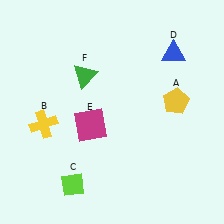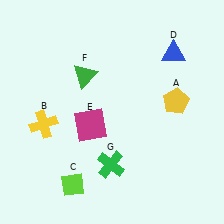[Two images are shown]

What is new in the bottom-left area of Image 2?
A green cross (G) was added in the bottom-left area of Image 2.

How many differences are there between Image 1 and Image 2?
There is 1 difference between the two images.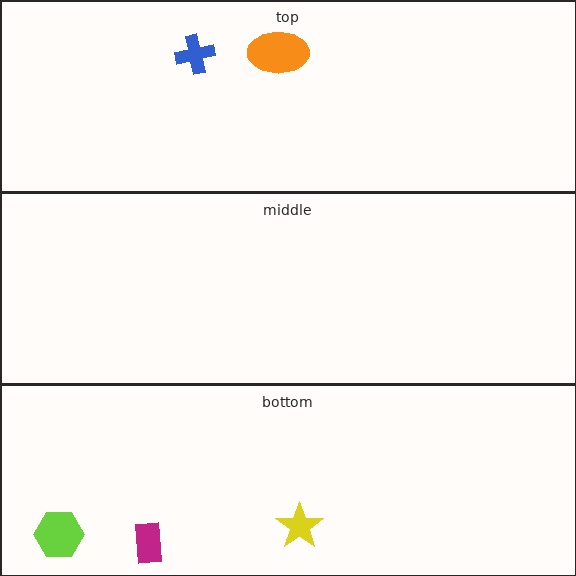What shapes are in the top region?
The blue cross, the orange ellipse.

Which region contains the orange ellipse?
The top region.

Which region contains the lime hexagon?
The bottom region.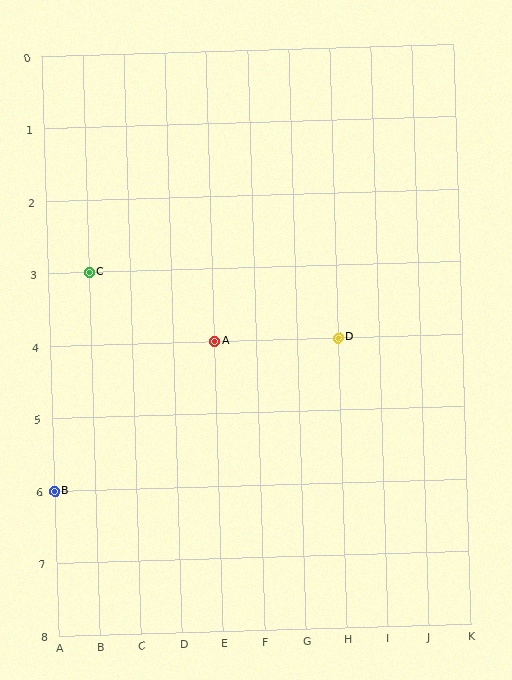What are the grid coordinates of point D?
Point D is at grid coordinates (H, 4).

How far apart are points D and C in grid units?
Points D and C are 6 columns and 1 row apart (about 6.1 grid units diagonally).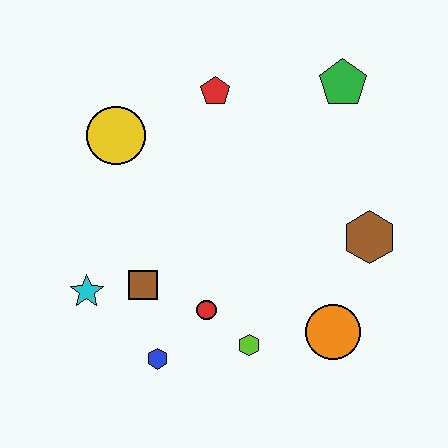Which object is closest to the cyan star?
The brown square is closest to the cyan star.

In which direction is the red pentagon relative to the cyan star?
The red pentagon is above the cyan star.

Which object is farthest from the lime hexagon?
The green pentagon is farthest from the lime hexagon.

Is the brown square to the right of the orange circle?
No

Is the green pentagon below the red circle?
No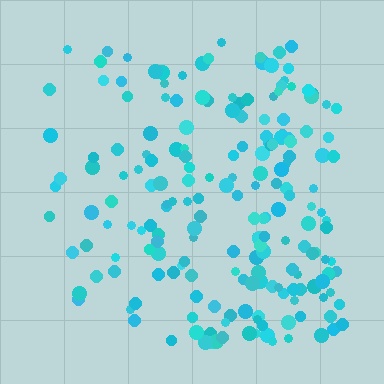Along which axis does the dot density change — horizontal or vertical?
Horizontal.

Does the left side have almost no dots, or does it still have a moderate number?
Still a moderate number, just noticeably fewer than the right.